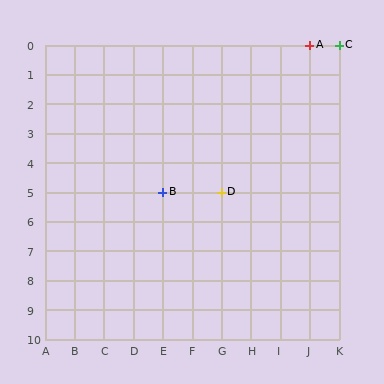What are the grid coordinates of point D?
Point D is at grid coordinates (G, 5).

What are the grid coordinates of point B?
Point B is at grid coordinates (E, 5).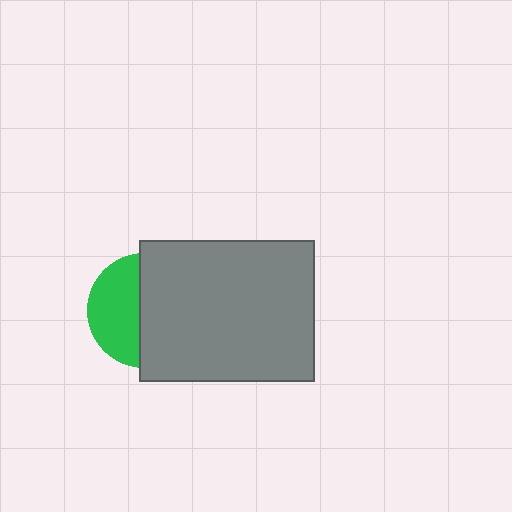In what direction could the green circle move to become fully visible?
The green circle could move left. That would shift it out from behind the gray rectangle entirely.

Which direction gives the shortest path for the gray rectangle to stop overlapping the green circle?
Moving right gives the shortest separation.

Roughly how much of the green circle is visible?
A small part of it is visible (roughly 45%).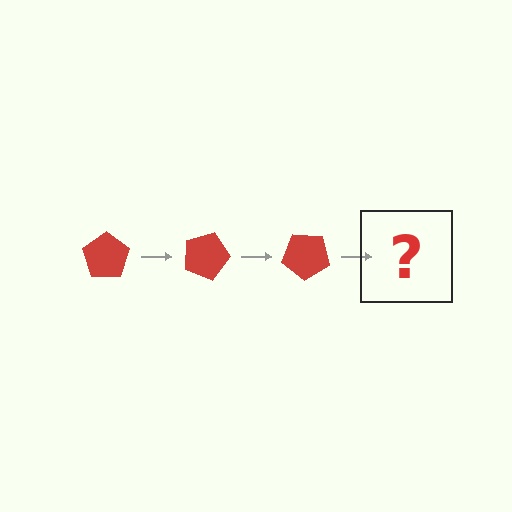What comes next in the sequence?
The next element should be a red pentagon rotated 60 degrees.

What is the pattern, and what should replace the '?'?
The pattern is that the pentagon rotates 20 degrees each step. The '?' should be a red pentagon rotated 60 degrees.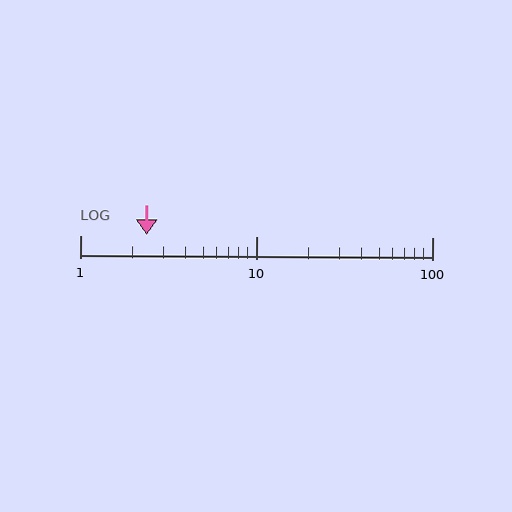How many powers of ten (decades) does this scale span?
The scale spans 2 decades, from 1 to 100.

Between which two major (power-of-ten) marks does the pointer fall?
The pointer is between 1 and 10.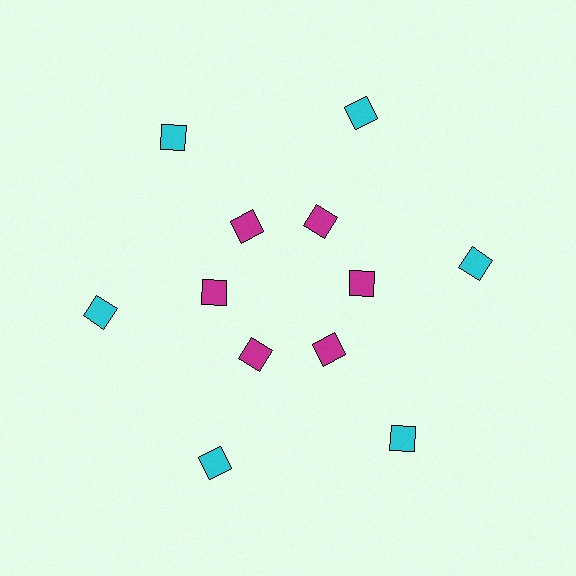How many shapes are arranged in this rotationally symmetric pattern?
There are 12 shapes, arranged in 6 groups of 2.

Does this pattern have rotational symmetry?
Yes, this pattern has 6-fold rotational symmetry. It looks the same after rotating 60 degrees around the center.